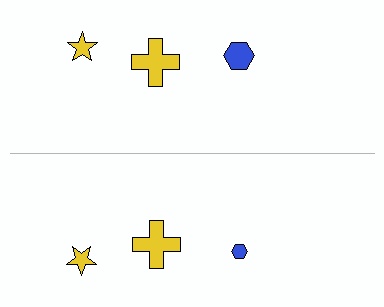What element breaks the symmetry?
The blue hexagon on the bottom side has a different size than its mirror counterpart.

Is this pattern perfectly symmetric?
No, the pattern is not perfectly symmetric. The blue hexagon on the bottom side has a different size than its mirror counterpart.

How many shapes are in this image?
There are 6 shapes in this image.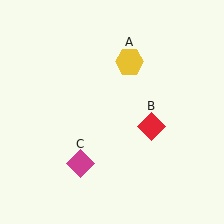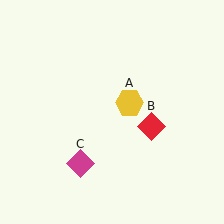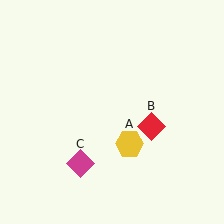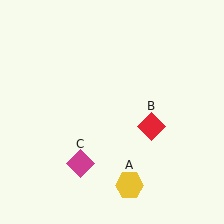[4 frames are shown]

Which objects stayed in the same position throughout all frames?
Red diamond (object B) and magenta diamond (object C) remained stationary.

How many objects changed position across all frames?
1 object changed position: yellow hexagon (object A).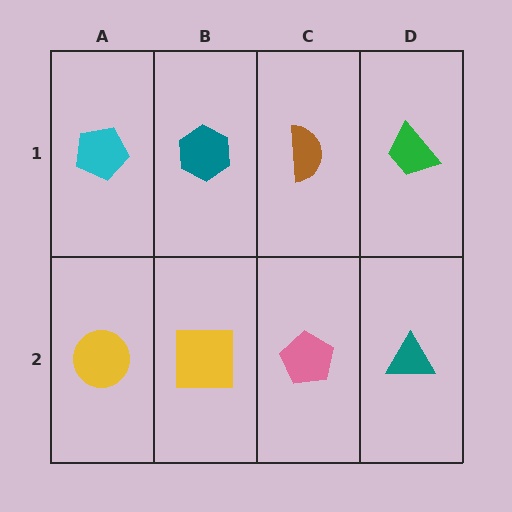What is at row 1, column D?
A green trapezoid.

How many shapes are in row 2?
4 shapes.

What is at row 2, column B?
A yellow square.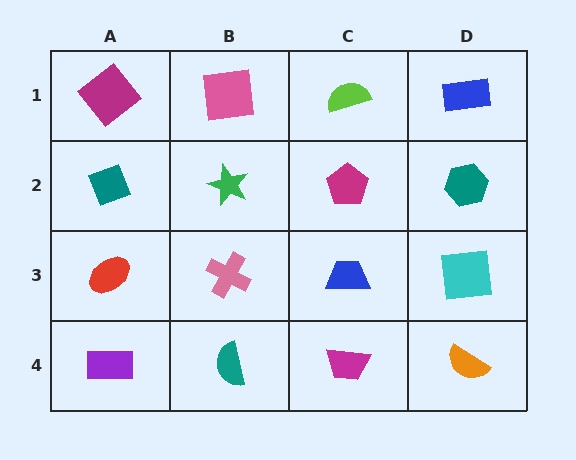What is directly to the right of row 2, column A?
A green star.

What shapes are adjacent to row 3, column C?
A magenta pentagon (row 2, column C), a magenta trapezoid (row 4, column C), a pink cross (row 3, column B), a cyan square (row 3, column D).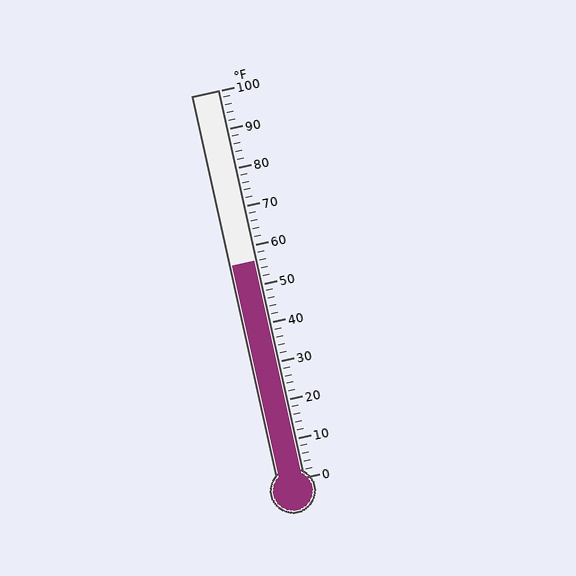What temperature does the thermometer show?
The thermometer shows approximately 56°F.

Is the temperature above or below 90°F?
The temperature is below 90°F.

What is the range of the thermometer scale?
The thermometer scale ranges from 0°F to 100°F.